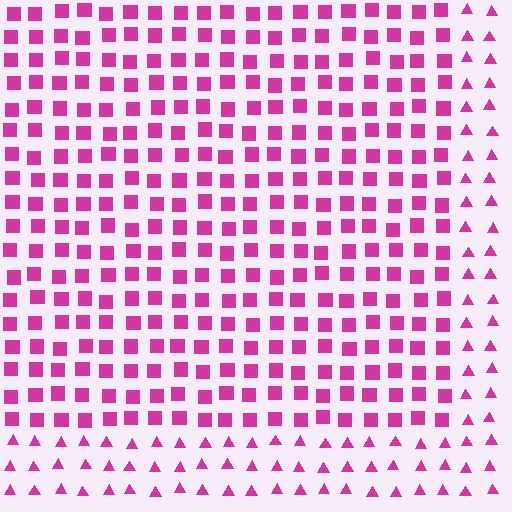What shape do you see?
I see a rectangle.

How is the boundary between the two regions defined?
The boundary is defined by a change in element shape: squares inside vs. triangles outside. All elements share the same color and spacing.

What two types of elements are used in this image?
The image uses squares inside the rectangle region and triangles outside it.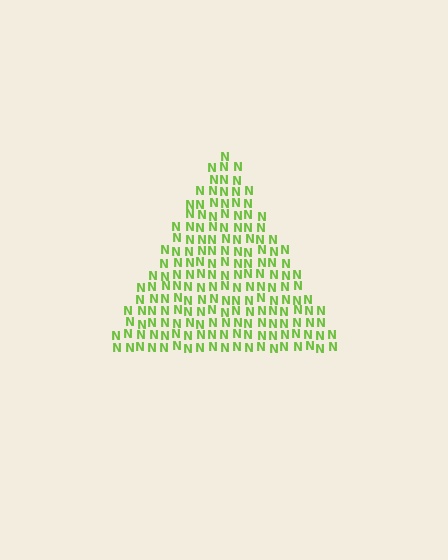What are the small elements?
The small elements are letter N's.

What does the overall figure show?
The overall figure shows a triangle.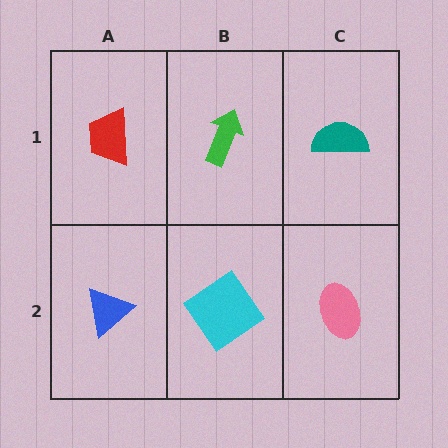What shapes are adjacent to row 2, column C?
A teal semicircle (row 1, column C), a cyan diamond (row 2, column B).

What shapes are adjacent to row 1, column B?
A cyan diamond (row 2, column B), a red trapezoid (row 1, column A), a teal semicircle (row 1, column C).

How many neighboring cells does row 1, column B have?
3.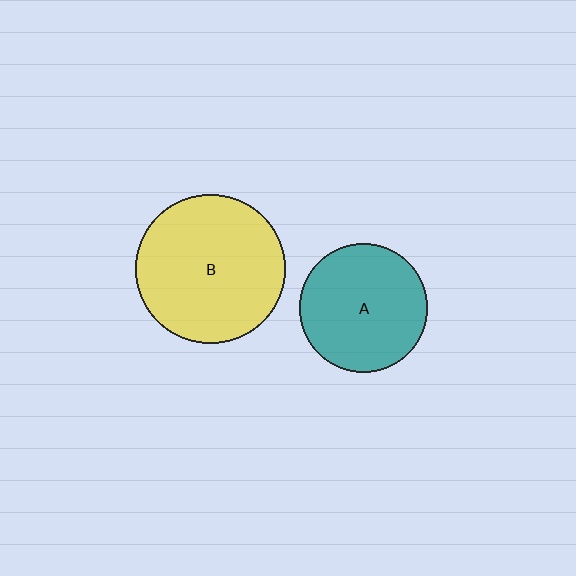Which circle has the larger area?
Circle B (yellow).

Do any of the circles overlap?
No, none of the circles overlap.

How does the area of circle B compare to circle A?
Approximately 1.4 times.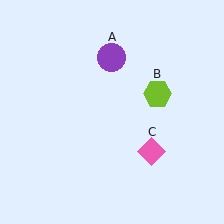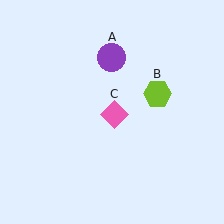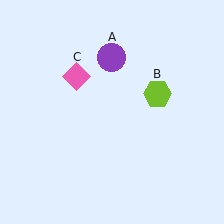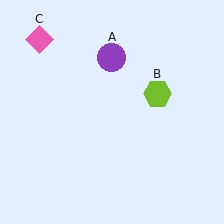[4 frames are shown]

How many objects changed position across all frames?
1 object changed position: pink diamond (object C).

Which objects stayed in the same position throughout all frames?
Purple circle (object A) and lime hexagon (object B) remained stationary.